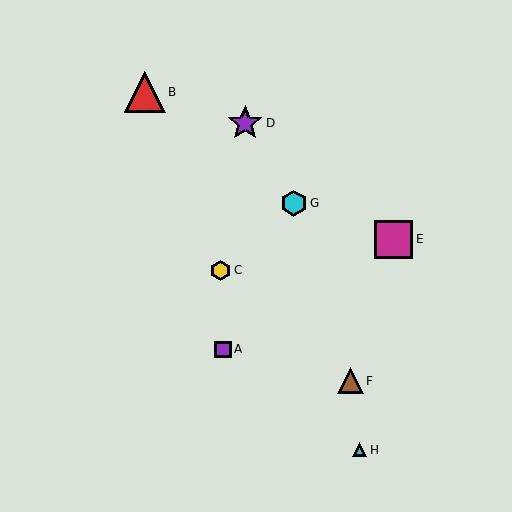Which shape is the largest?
The red triangle (labeled B) is the largest.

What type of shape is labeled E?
Shape E is a magenta square.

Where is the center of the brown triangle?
The center of the brown triangle is at (350, 381).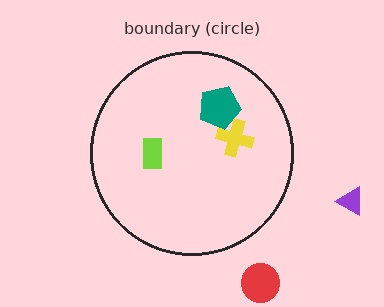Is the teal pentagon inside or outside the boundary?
Inside.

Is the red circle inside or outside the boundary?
Outside.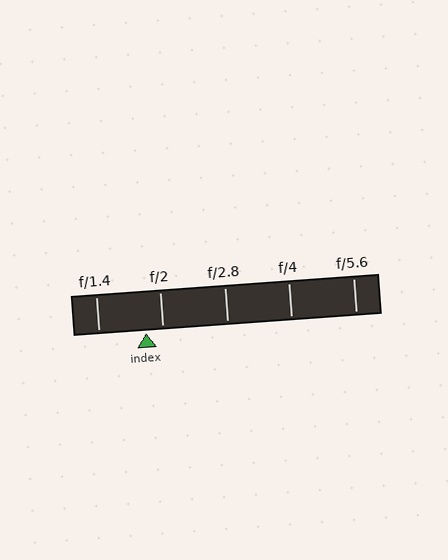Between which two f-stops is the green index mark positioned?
The index mark is between f/1.4 and f/2.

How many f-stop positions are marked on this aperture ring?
There are 5 f-stop positions marked.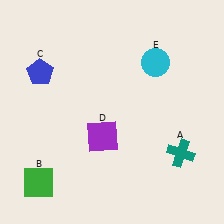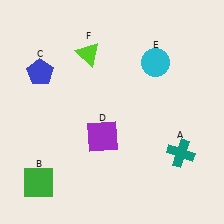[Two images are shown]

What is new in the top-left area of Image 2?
A lime triangle (F) was added in the top-left area of Image 2.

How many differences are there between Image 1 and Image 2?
There is 1 difference between the two images.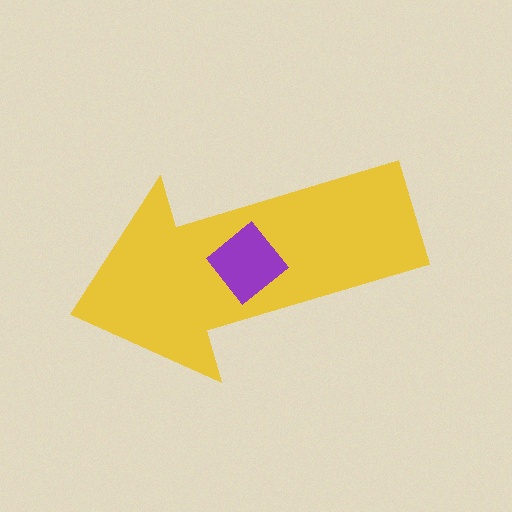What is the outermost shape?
The yellow arrow.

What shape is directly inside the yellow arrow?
The purple diamond.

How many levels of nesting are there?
2.